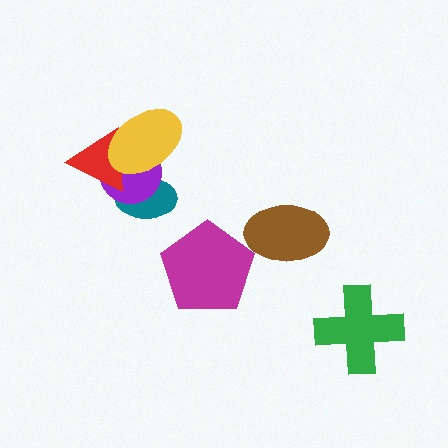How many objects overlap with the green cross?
0 objects overlap with the green cross.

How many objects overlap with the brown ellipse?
0 objects overlap with the brown ellipse.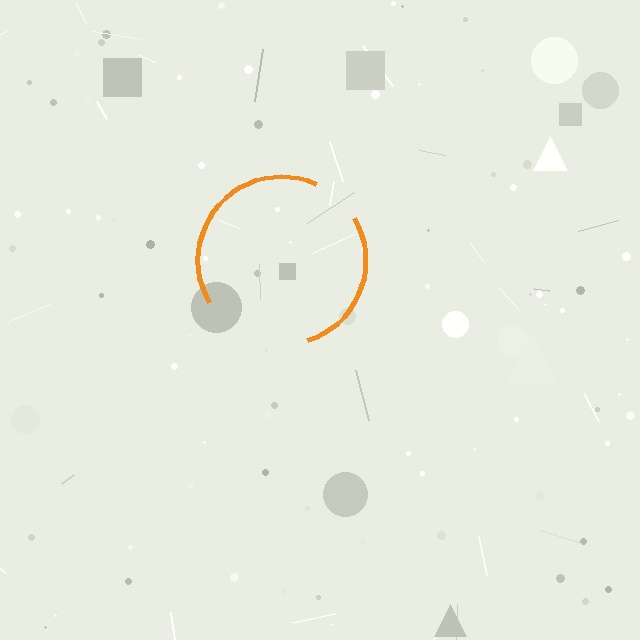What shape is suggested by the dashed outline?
The dashed outline suggests a circle.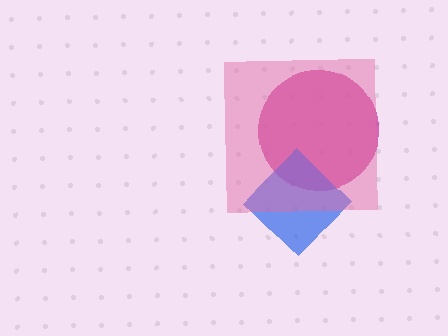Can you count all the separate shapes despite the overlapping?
Yes, there are 3 separate shapes.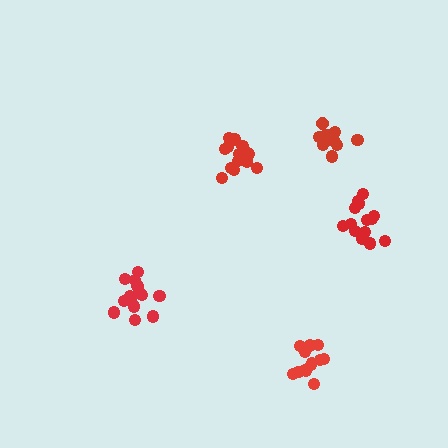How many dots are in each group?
Group 1: 15 dots, Group 2: 14 dots, Group 3: 12 dots, Group 4: 14 dots, Group 5: 13 dots (68 total).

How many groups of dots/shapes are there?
There are 5 groups.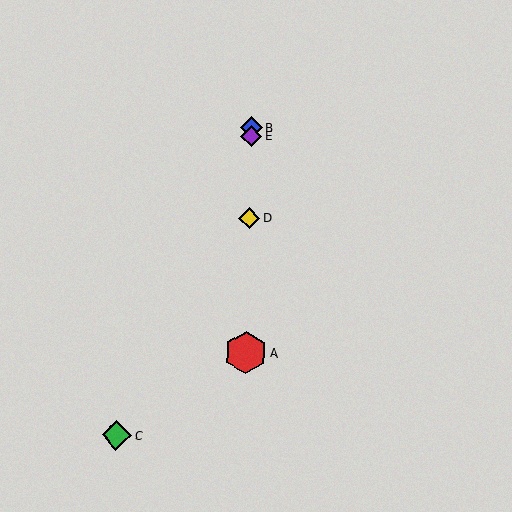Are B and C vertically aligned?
No, B is at x≈251 and C is at x≈116.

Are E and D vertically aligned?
Yes, both are at x≈251.